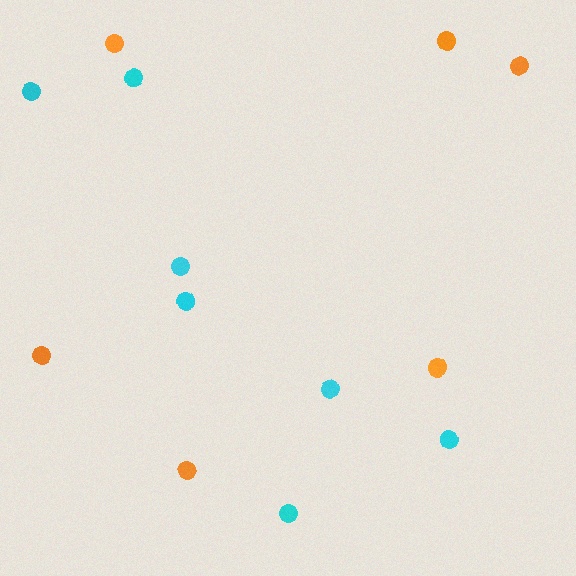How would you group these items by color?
There are 2 groups: one group of cyan circles (7) and one group of orange circles (6).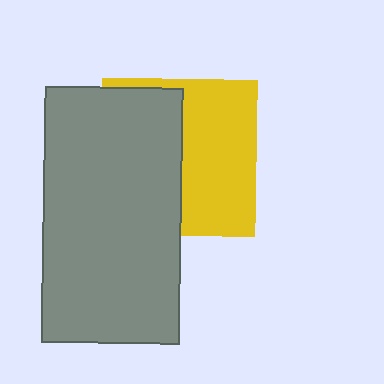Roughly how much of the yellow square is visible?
About half of it is visible (roughly 50%).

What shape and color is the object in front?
The object in front is a gray rectangle.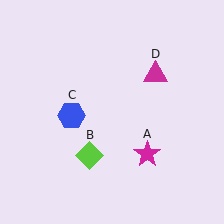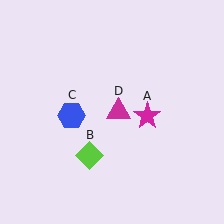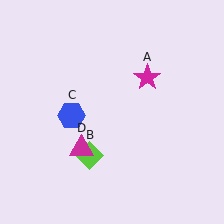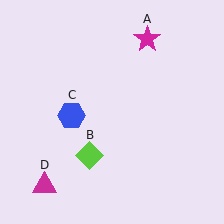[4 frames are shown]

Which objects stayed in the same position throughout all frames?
Lime diamond (object B) and blue hexagon (object C) remained stationary.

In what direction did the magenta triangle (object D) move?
The magenta triangle (object D) moved down and to the left.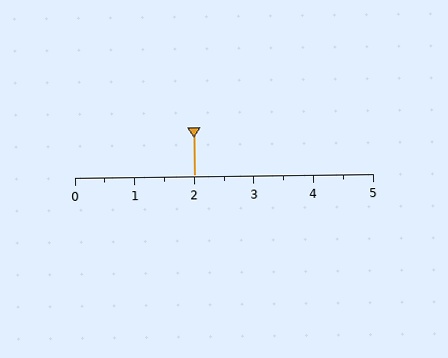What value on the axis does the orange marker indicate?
The marker indicates approximately 2.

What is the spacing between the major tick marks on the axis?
The major ticks are spaced 1 apart.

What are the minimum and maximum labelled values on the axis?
The axis runs from 0 to 5.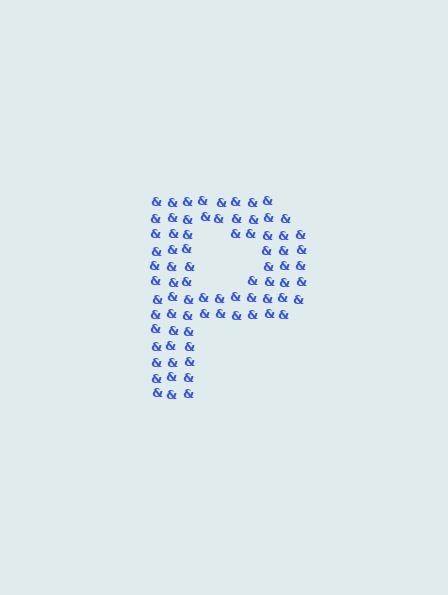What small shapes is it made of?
It is made of small ampersands.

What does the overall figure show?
The overall figure shows the letter P.